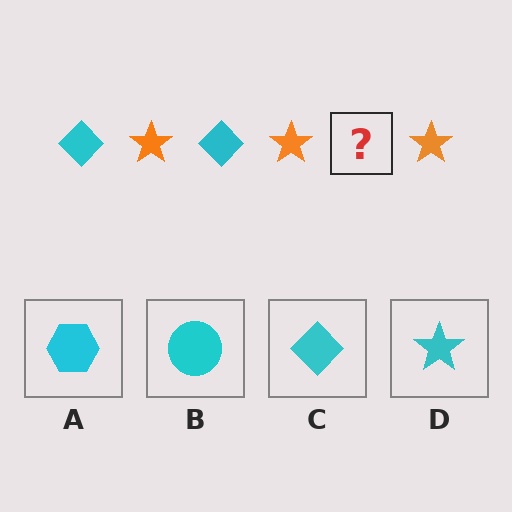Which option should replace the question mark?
Option C.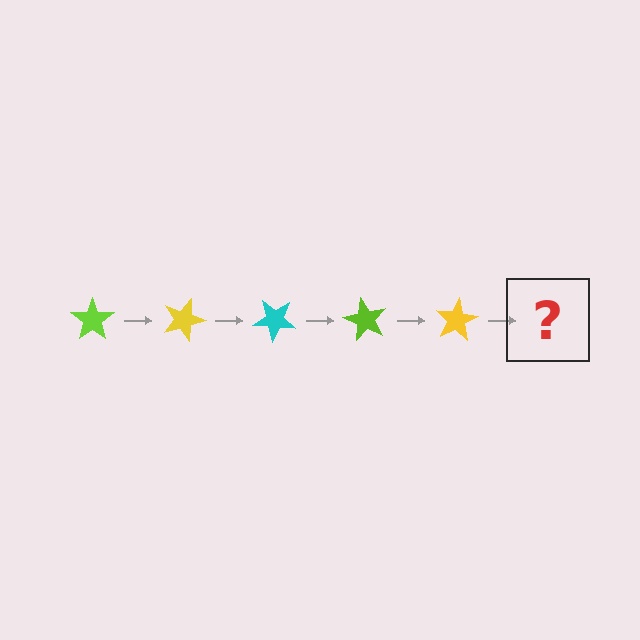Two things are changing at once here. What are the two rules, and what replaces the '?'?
The two rules are that it rotates 20 degrees each step and the color cycles through lime, yellow, and cyan. The '?' should be a cyan star, rotated 100 degrees from the start.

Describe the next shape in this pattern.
It should be a cyan star, rotated 100 degrees from the start.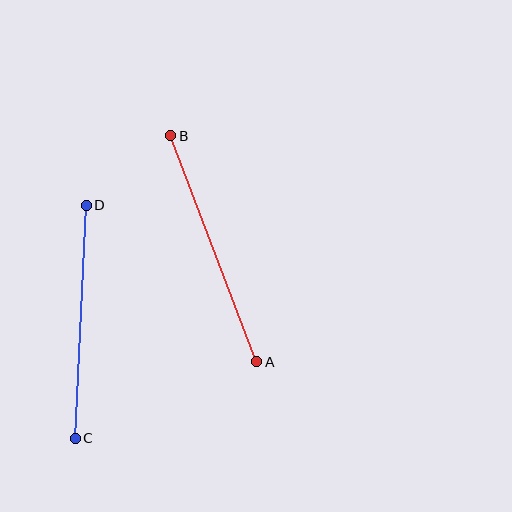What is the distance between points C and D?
The distance is approximately 233 pixels.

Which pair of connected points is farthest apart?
Points A and B are farthest apart.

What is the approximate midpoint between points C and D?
The midpoint is at approximately (81, 322) pixels.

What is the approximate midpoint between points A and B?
The midpoint is at approximately (214, 249) pixels.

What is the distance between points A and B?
The distance is approximately 242 pixels.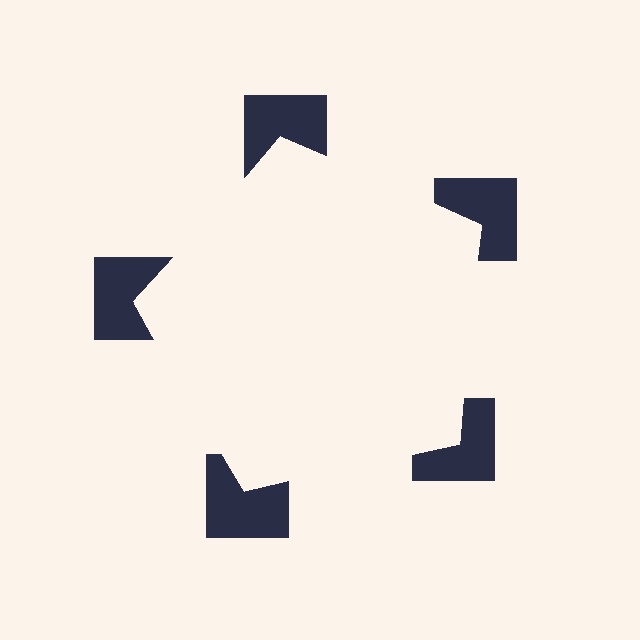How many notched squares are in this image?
There are 5 — one at each vertex of the illusory pentagon.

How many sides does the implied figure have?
5 sides.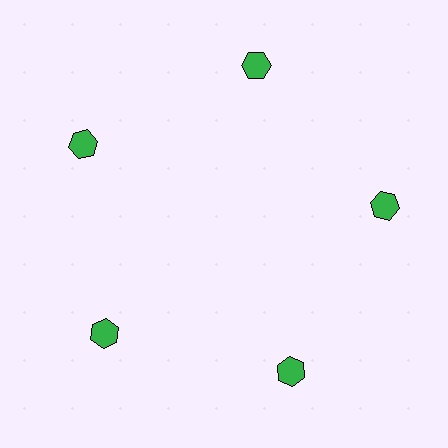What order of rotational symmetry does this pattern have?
This pattern has 5-fold rotational symmetry.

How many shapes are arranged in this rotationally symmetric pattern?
There are 5 shapes, arranged in 5 groups of 1.